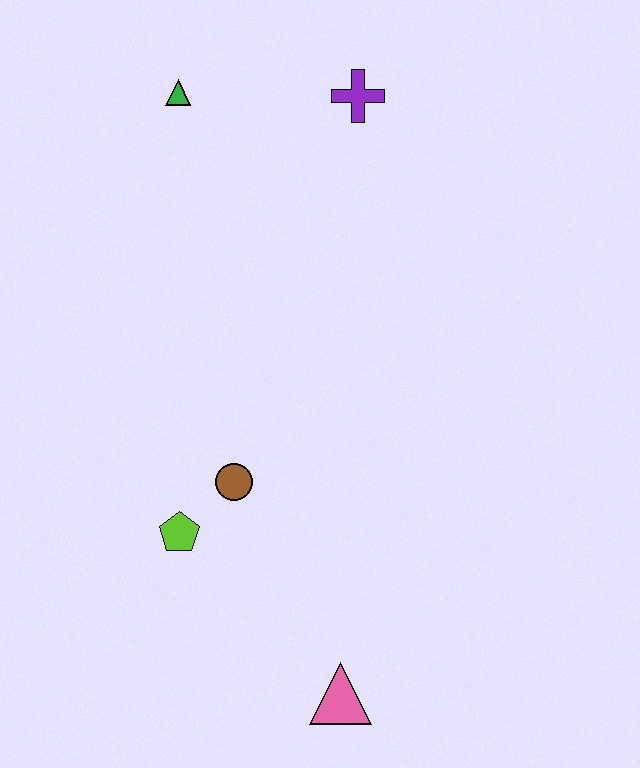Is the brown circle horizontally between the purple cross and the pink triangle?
No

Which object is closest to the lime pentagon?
The brown circle is closest to the lime pentagon.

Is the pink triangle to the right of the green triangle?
Yes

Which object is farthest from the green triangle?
The pink triangle is farthest from the green triangle.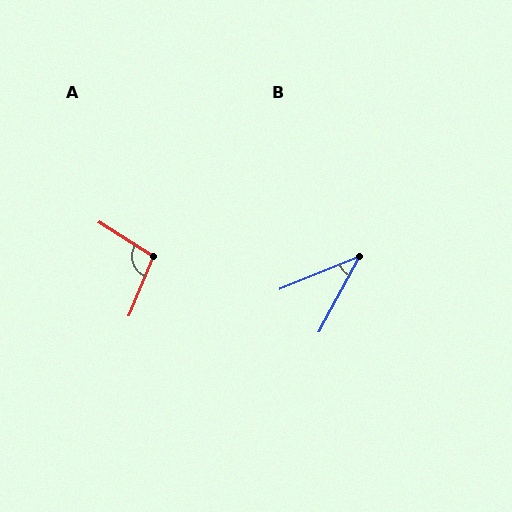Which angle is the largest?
A, at approximately 99 degrees.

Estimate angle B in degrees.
Approximately 40 degrees.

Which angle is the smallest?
B, at approximately 40 degrees.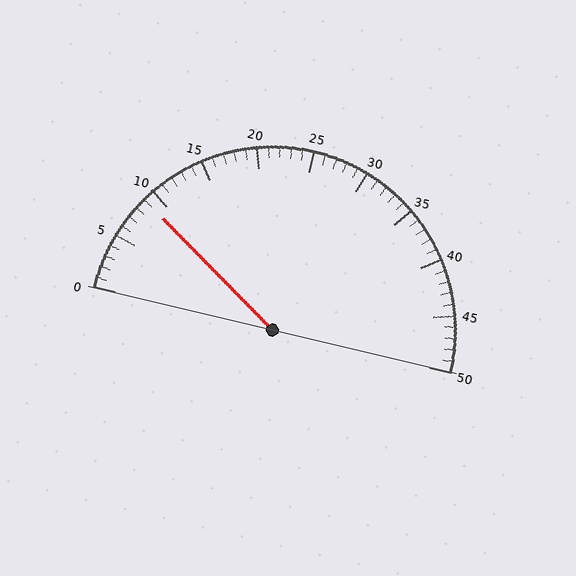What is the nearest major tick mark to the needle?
The nearest major tick mark is 10.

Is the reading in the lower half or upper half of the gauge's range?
The reading is in the lower half of the range (0 to 50).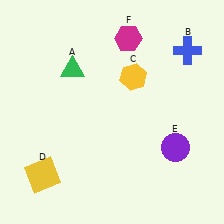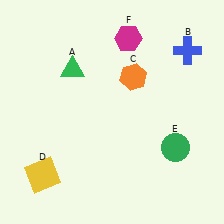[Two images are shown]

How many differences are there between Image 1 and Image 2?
There are 2 differences between the two images.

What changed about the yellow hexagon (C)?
In Image 1, C is yellow. In Image 2, it changed to orange.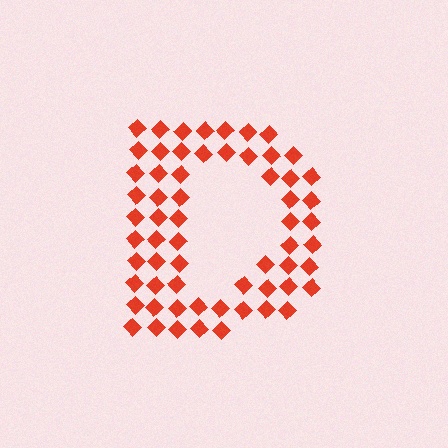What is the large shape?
The large shape is the letter D.